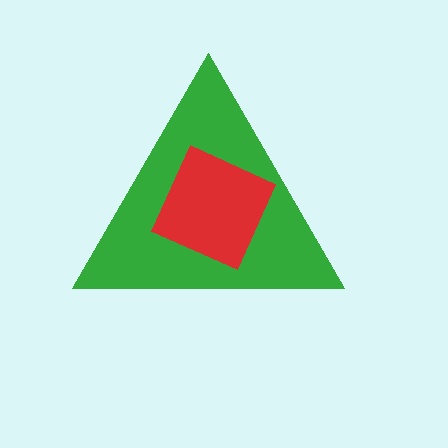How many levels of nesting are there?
2.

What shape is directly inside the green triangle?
The red square.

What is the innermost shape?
The red square.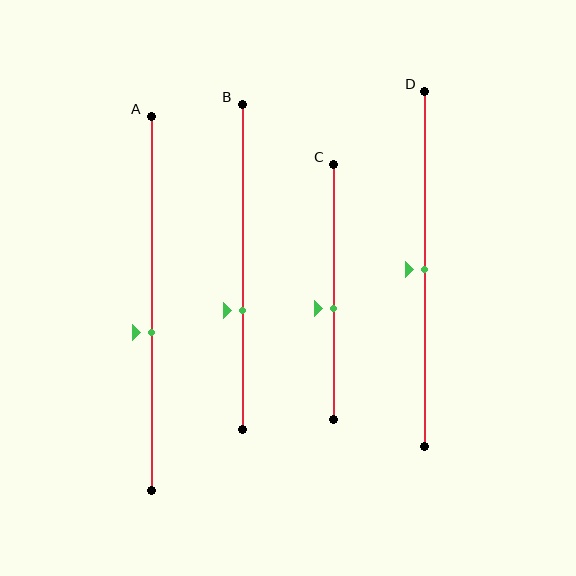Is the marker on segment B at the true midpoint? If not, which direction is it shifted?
No, the marker on segment B is shifted downward by about 14% of the segment length.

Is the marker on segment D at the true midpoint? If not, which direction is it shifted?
Yes, the marker on segment D is at the true midpoint.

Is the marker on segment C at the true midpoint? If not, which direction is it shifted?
No, the marker on segment C is shifted downward by about 6% of the segment length.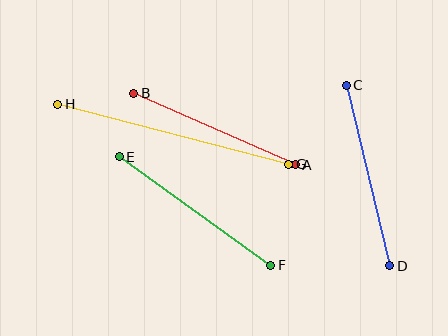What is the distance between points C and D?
The distance is approximately 186 pixels.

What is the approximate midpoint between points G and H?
The midpoint is at approximately (173, 134) pixels.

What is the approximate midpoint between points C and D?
The midpoint is at approximately (368, 176) pixels.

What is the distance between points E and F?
The distance is approximately 186 pixels.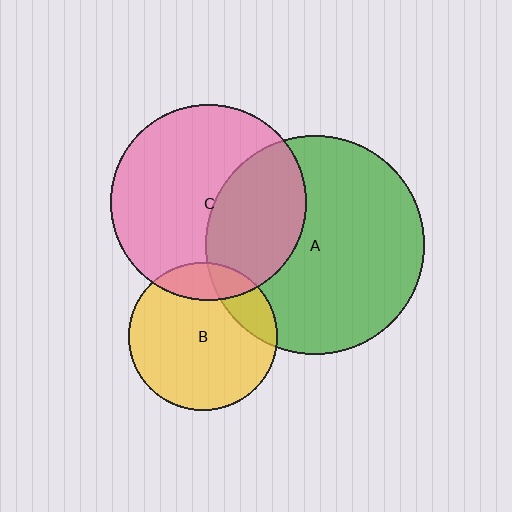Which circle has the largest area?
Circle A (green).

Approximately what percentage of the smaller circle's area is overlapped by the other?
Approximately 40%.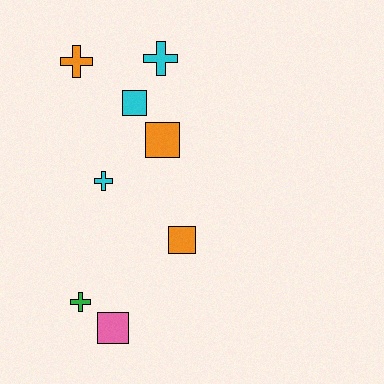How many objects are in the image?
There are 8 objects.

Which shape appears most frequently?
Cross, with 4 objects.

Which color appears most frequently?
Orange, with 3 objects.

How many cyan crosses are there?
There are 2 cyan crosses.